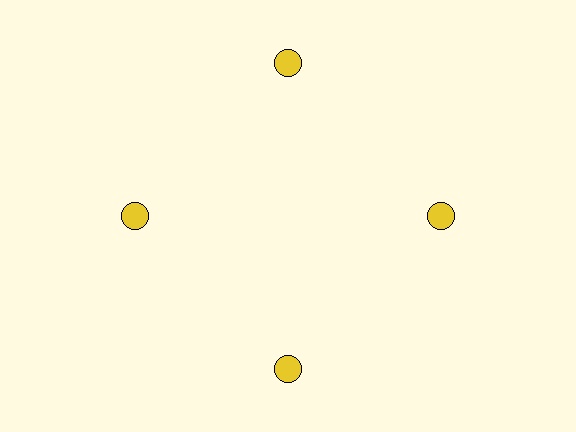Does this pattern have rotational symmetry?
Yes, this pattern has 4-fold rotational symmetry. It looks the same after rotating 90 degrees around the center.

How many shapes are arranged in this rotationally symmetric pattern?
There are 4 shapes, arranged in 4 groups of 1.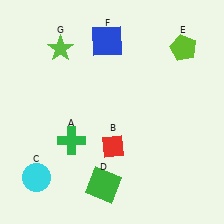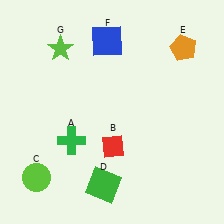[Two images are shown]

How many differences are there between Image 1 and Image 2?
There are 2 differences between the two images.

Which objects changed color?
C changed from cyan to lime. E changed from lime to orange.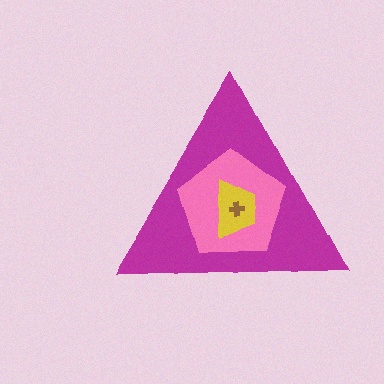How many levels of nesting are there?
4.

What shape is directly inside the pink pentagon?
The yellow trapezoid.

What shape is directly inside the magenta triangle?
The pink pentagon.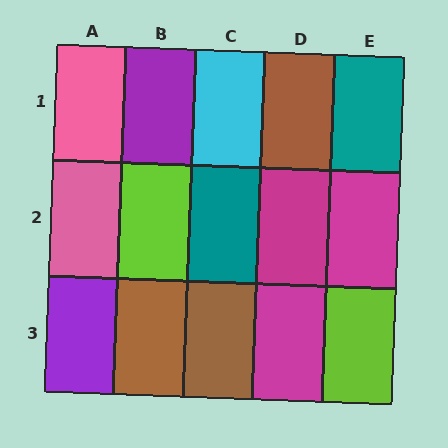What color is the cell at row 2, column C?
Teal.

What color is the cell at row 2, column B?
Lime.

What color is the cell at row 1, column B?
Purple.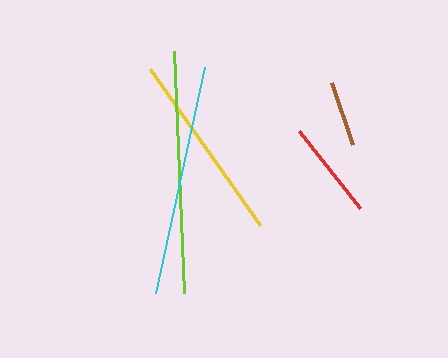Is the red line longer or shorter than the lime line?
The lime line is longer than the red line.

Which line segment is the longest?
The lime line is the longest at approximately 242 pixels.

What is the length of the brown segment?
The brown segment is approximately 66 pixels long.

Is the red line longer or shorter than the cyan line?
The cyan line is longer than the red line.